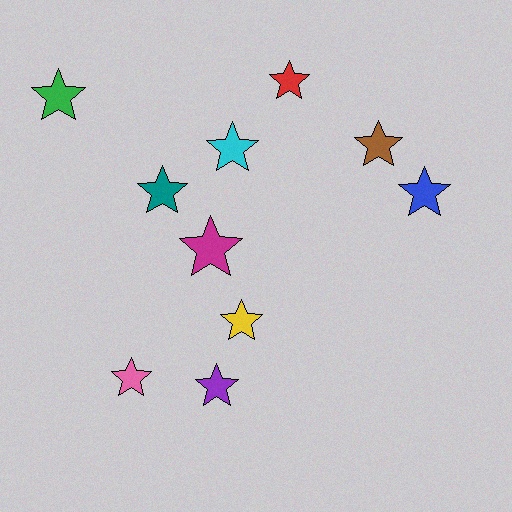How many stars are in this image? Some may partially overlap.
There are 10 stars.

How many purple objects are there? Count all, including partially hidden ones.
There is 1 purple object.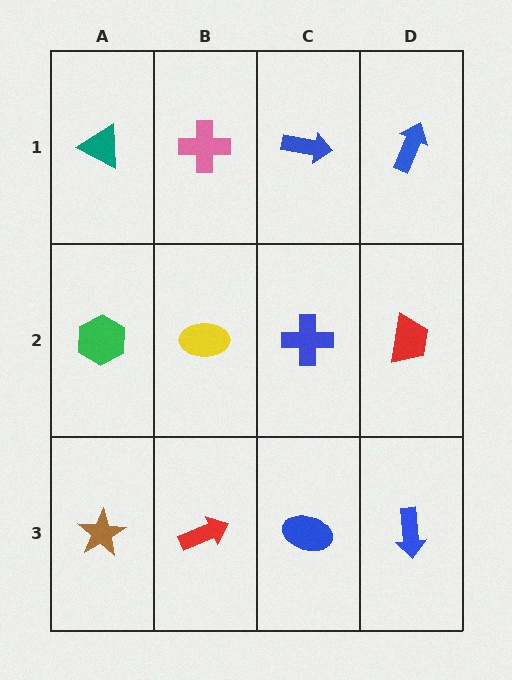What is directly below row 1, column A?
A green hexagon.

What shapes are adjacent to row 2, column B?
A pink cross (row 1, column B), a red arrow (row 3, column B), a green hexagon (row 2, column A), a blue cross (row 2, column C).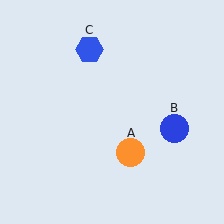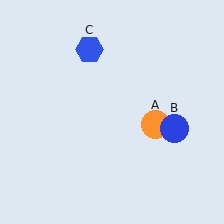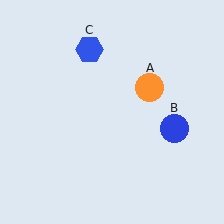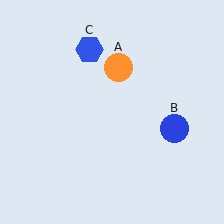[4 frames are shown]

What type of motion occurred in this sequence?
The orange circle (object A) rotated counterclockwise around the center of the scene.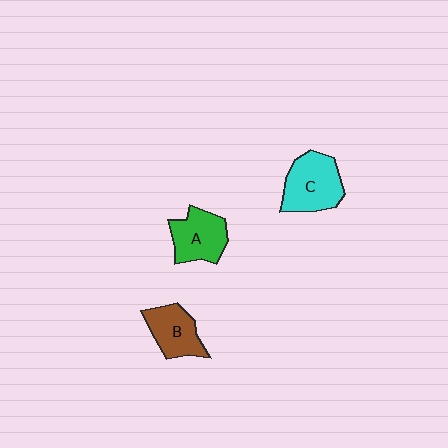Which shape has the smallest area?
Shape B (brown).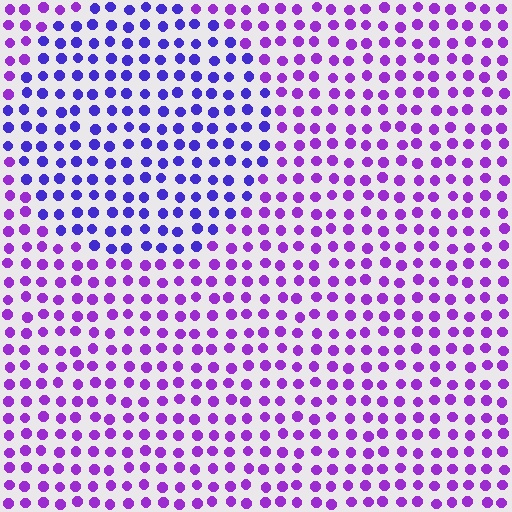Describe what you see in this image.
The image is filled with small purple elements in a uniform arrangement. A circle-shaped region is visible where the elements are tinted to a slightly different hue, forming a subtle color boundary.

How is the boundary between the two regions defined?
The boundary is defined purely by a slight shift in hue (about 33 degrees). Spacing, size, and orientation are identical on both sides.